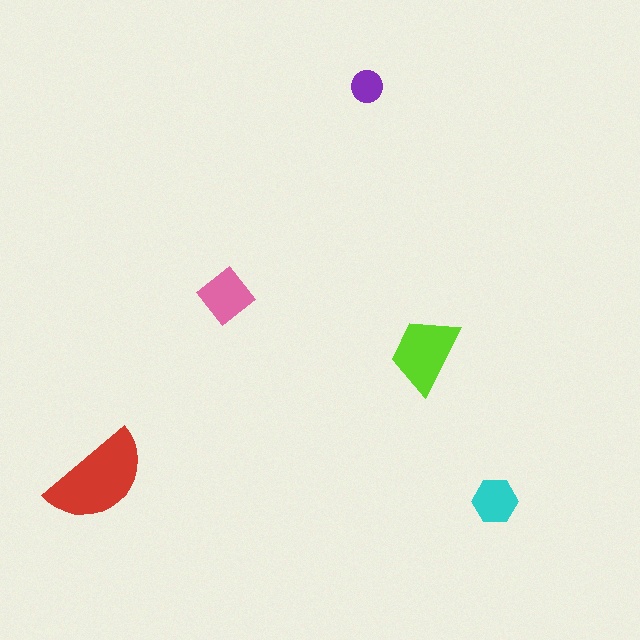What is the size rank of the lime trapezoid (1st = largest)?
2nd.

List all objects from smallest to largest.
The purple circle, the cyan hexagon, the pink diamond, the lime trapezoid, the red semicircle.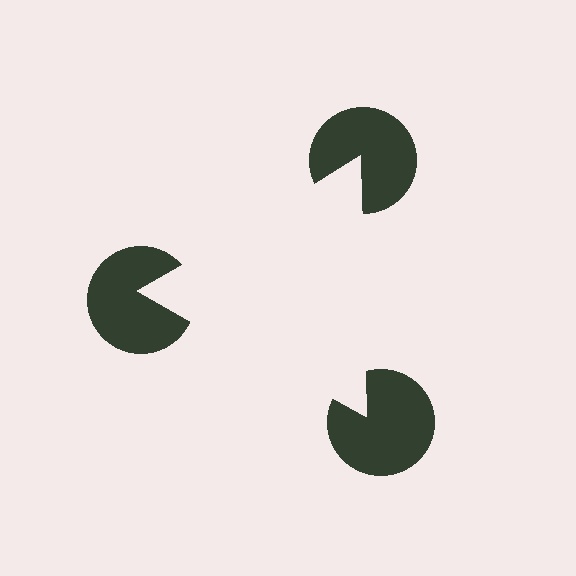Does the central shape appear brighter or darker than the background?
It typically appears slightly brighter than the background, even though no actual brightness change is drawn.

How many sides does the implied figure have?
3 sides.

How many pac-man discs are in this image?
There are 3 — one at each vertex of the illusory triangle.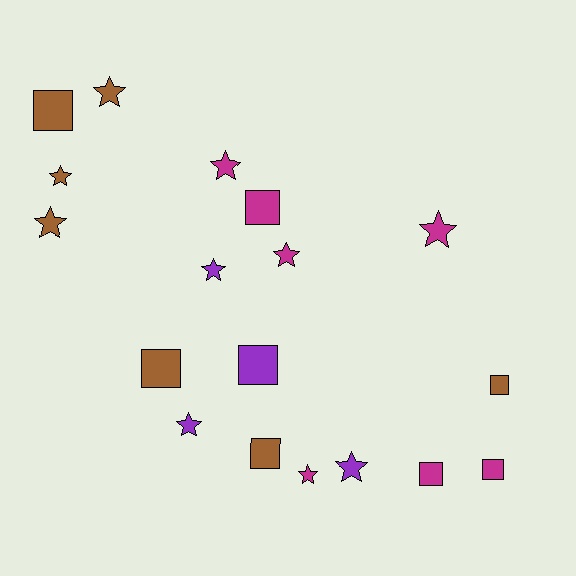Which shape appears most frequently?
Star, with 10 objects.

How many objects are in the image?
There are 18 objects.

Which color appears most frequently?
Magenta, with 7 objects.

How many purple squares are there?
There is 1 purple square.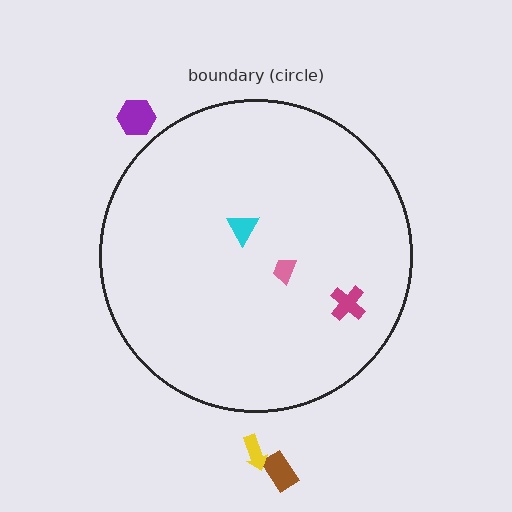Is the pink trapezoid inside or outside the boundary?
Inside.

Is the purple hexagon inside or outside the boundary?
Outside.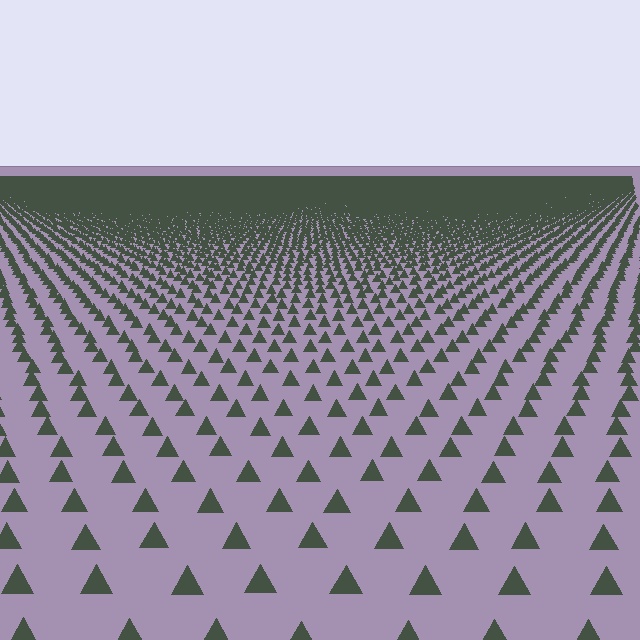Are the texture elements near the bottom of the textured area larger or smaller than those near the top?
Larger. Near the bottom, elements are closer to the viewer and appear at a bigger on-screen size.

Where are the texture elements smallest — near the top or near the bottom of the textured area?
Near the top.